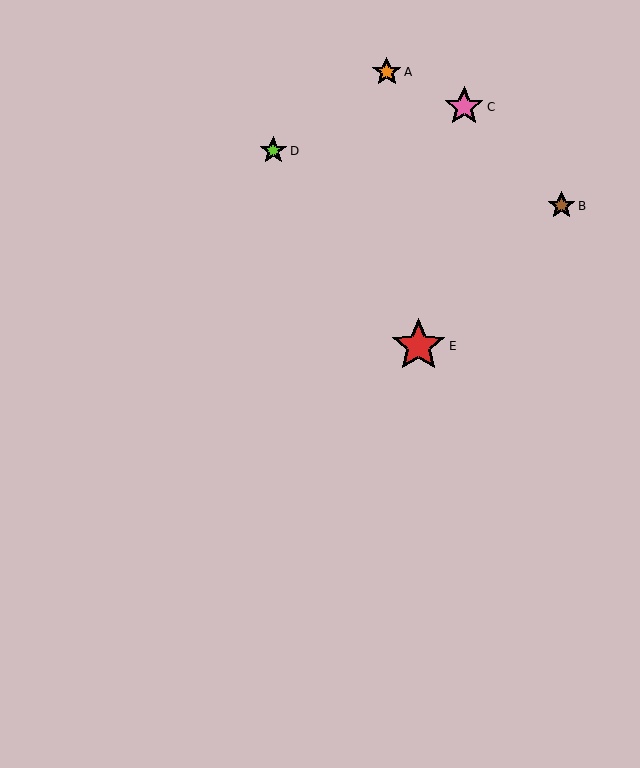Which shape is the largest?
The red star (labeled E) is the largest.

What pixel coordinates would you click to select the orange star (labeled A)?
Click at (387, 72) to select the orange star A.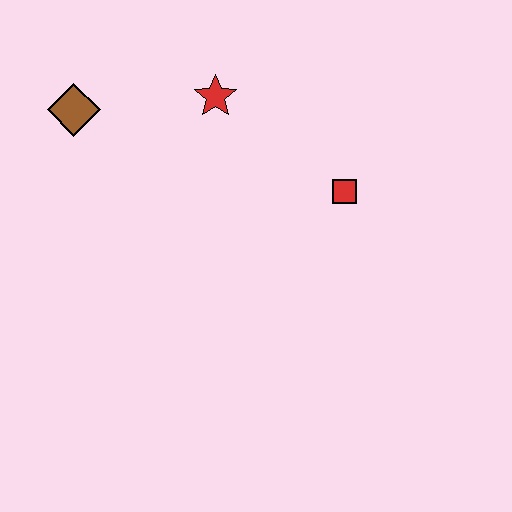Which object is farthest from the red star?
The red square is farthest from the red star.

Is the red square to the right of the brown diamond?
Yes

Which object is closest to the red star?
The brown diamond is closest to the red star.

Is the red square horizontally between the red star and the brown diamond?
No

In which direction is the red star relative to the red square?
The red star is to the left of the red square.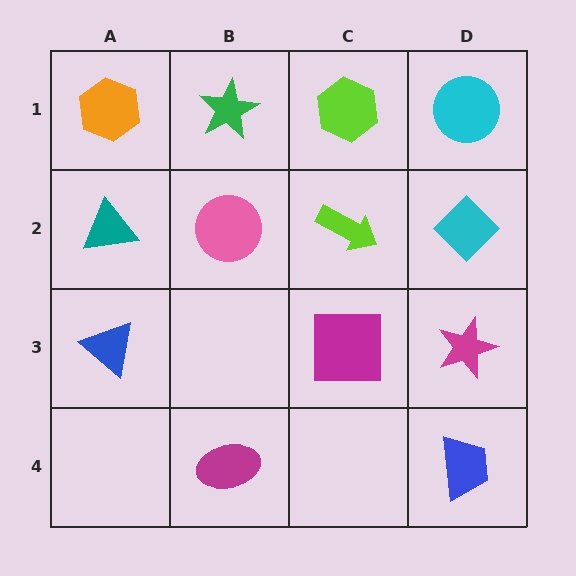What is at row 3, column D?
A magenta star.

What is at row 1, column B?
A green star.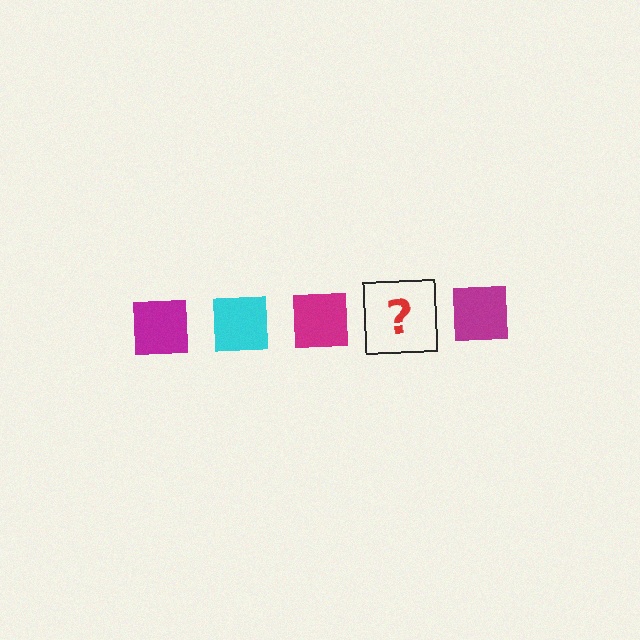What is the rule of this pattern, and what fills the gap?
The rule is that the pattern cycles through magenta, cyan squares. The gap should be filled with a cyan square.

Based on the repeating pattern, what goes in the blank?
The blank should be a cyan square.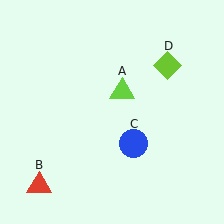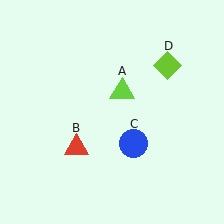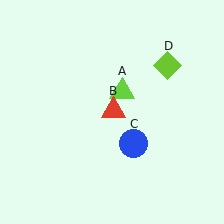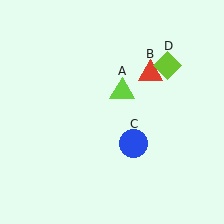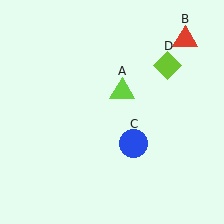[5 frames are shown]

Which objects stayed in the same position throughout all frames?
Lime triangle (object A) and blue circle (object C) and lime diamond (object D) remained stationary.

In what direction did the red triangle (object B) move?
The red triangle (object B) moved up and to the right.